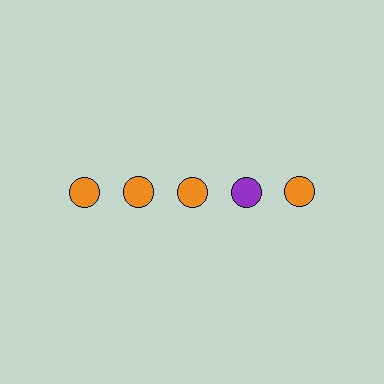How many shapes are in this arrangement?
There are 5 shapes arranged in a grid pattern.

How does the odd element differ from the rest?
It has a different color: purple instead of orange.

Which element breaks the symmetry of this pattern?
The purple circle in the top row, second from right column breaks the symmetry. All other shapes are orange circles.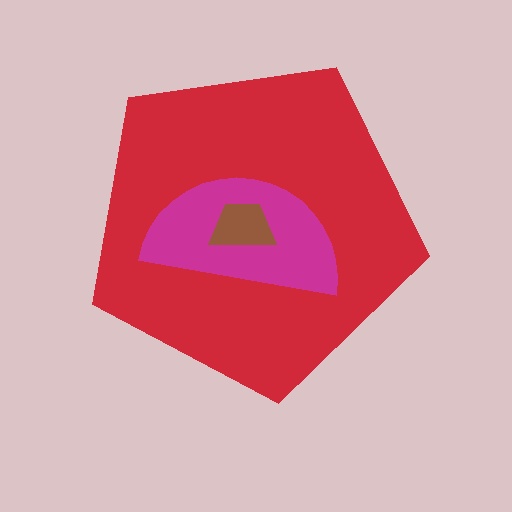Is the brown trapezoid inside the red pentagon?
Yes.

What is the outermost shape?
The red pentagon.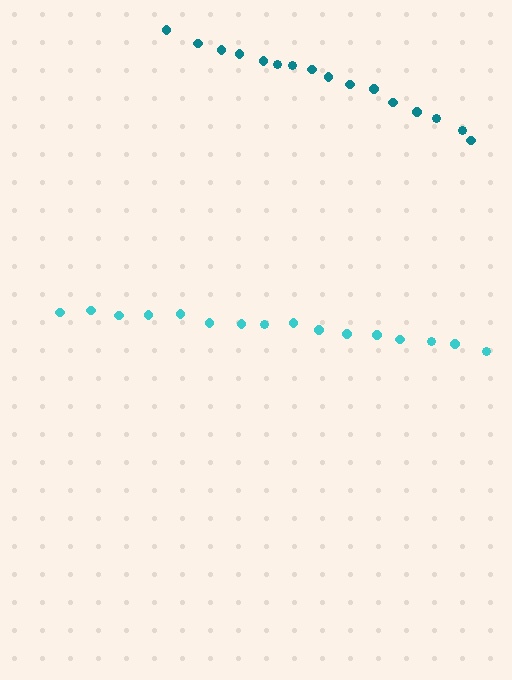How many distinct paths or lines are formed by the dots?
There are 2 distinct paths.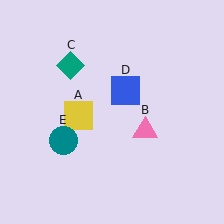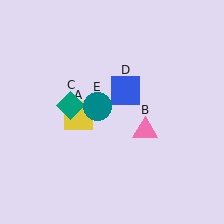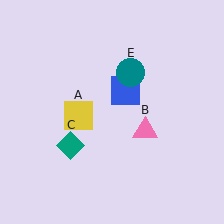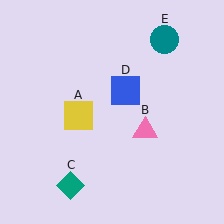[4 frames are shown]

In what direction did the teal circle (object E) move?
The teal circle (object E) moved up and to the right.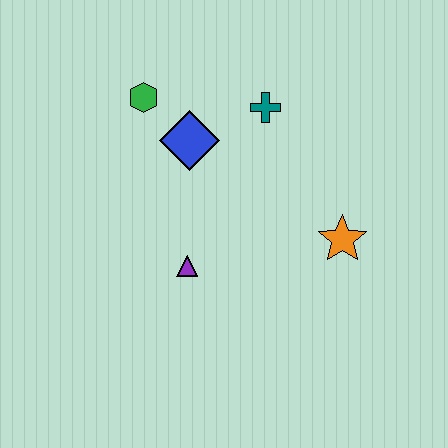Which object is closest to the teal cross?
The blue diamond is closest to the teal cross.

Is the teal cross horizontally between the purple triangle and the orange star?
Yes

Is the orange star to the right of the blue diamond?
Yes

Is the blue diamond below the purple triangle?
No